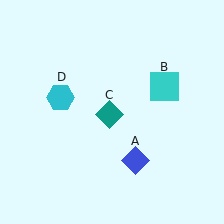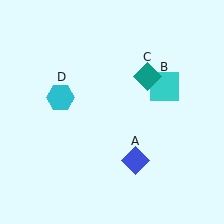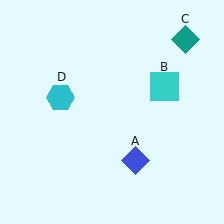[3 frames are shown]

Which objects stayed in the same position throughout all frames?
Blue diamond (object A) and cyan square (object B) and cyan hexagon (object D) remained stationary.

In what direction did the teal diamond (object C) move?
The teal diamond (object C) moved up and to the right.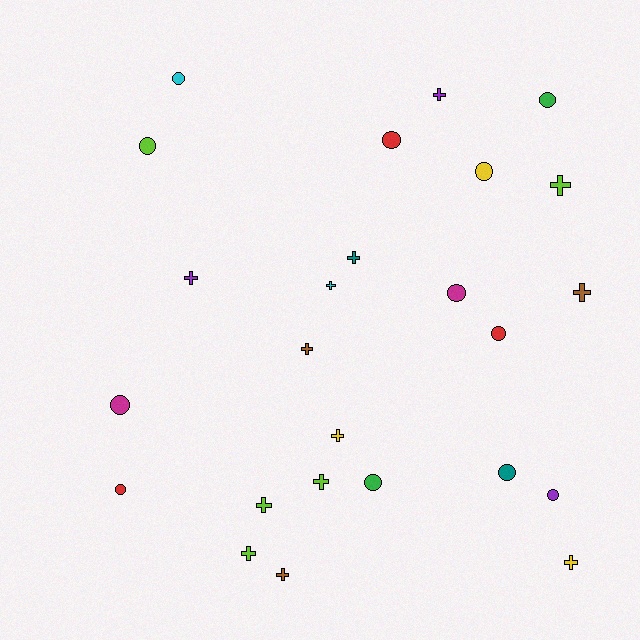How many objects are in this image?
There are 25 objects.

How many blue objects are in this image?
There are no blue objects.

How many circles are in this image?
There are 12 circles.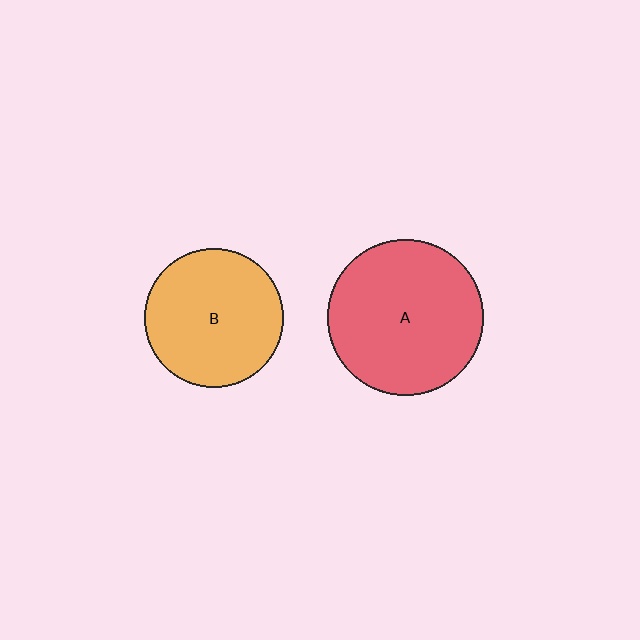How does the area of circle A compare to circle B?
Approximately 1.3 times.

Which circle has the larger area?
Circle A (red).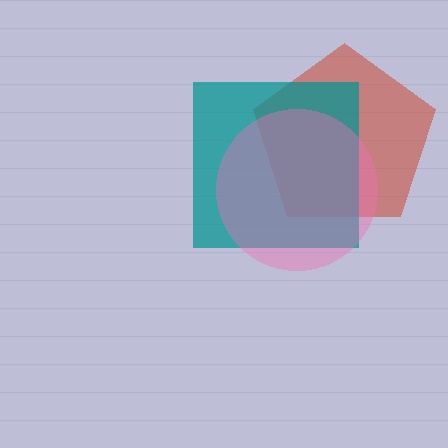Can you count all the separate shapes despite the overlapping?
Yes, there are 3 separate shapes.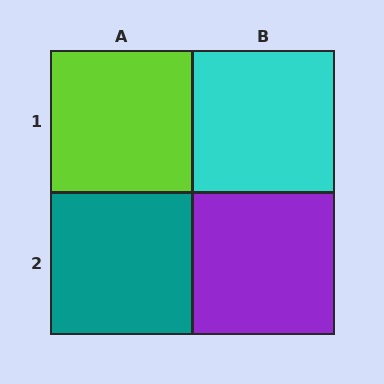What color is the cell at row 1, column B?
Cyan.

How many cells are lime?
1 cell is lime.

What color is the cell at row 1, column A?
Lime.